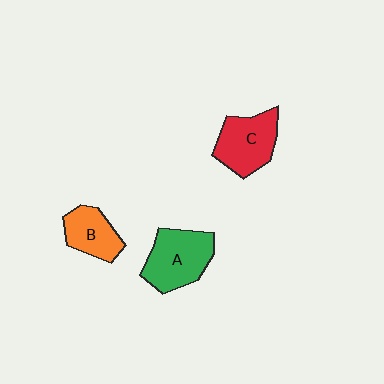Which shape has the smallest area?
Shape B (orange).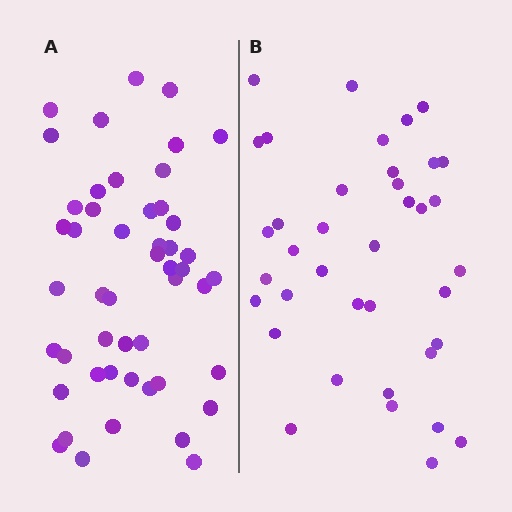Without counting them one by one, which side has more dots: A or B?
Region A (the left region) has more dots.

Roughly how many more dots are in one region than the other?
Region A has roughly 12 or so more dots than region B.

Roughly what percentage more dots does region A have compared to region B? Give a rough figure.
About 30% more.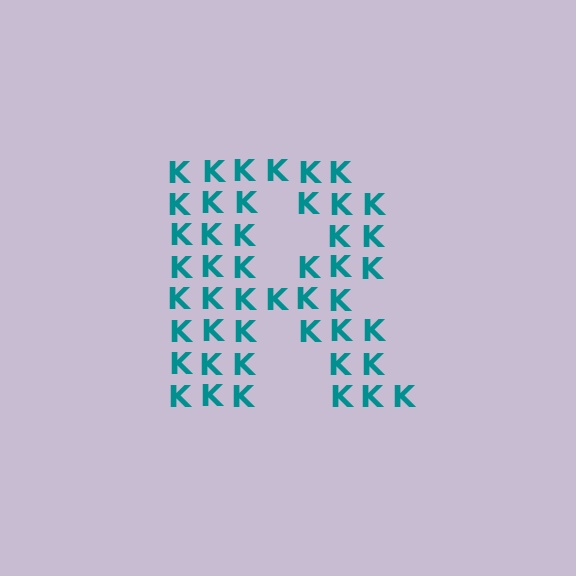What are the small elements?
The small elements are letter K's.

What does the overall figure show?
The overall figure shows the letter R.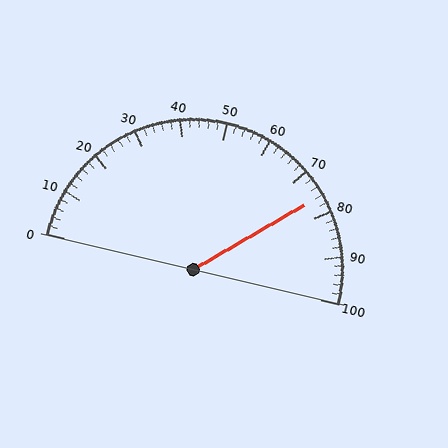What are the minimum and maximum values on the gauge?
The gauge ranges from 0 to 100.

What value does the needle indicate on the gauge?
The needle indicates approximately 76.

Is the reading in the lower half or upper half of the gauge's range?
The reading is in the upper half of the range (0 to 100).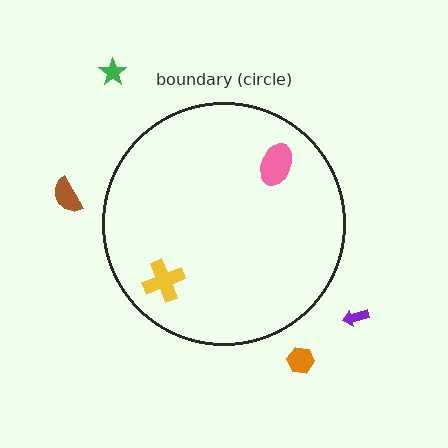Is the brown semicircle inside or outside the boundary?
Outside.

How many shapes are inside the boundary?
2 inside, 4 outside.